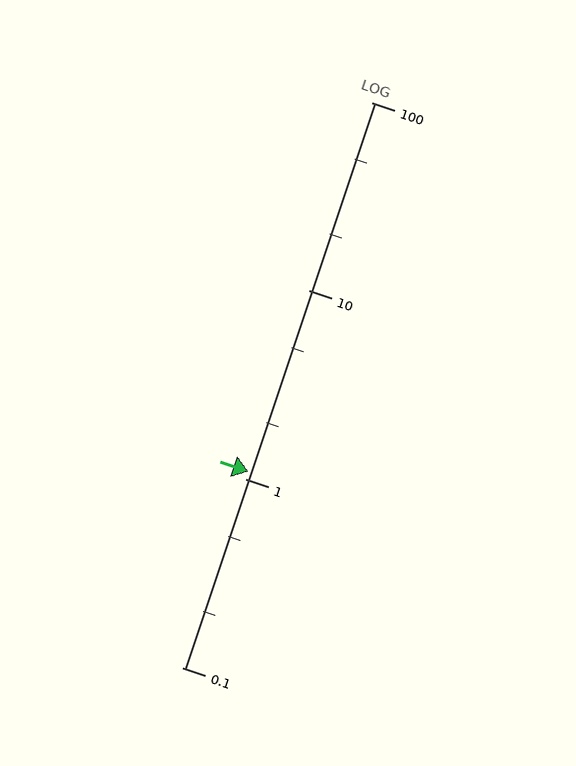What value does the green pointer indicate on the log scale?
The pointer indicates approximately 1.1.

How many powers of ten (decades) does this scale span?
The scale spans 3 decades, from 0.1 to 100.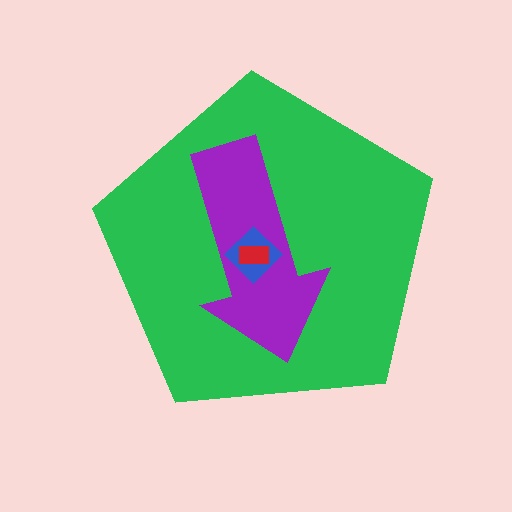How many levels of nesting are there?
4.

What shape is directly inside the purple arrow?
The blue diamond.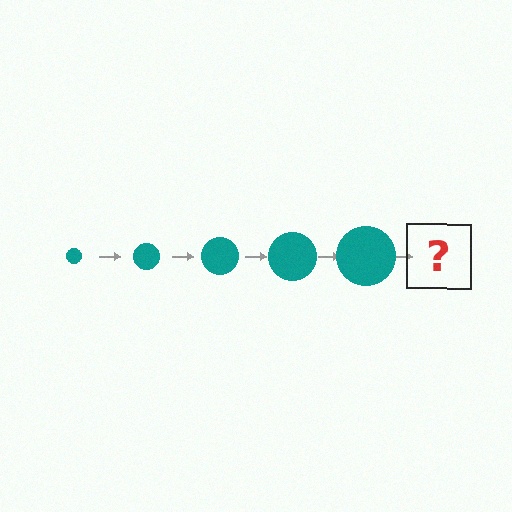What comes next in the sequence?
The next element should be a teal circle, larger than the previous one.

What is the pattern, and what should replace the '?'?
The pattern is that the circle gets progressively larger each step. The '?' should be a teal circle, larger than the previous one.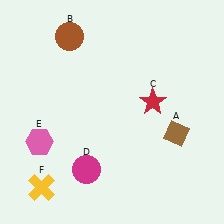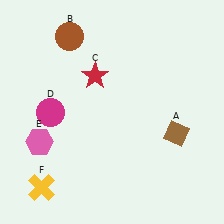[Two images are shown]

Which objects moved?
The objects that moved are: the red star (C), the magenta circle (D).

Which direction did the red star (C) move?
The red star (C) moved left.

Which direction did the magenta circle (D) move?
The magenta circle (D) moved up.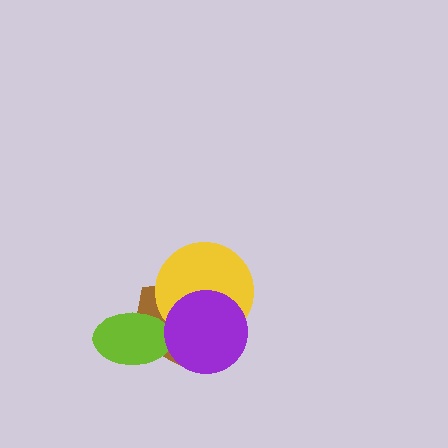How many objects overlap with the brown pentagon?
3 objects overlap with the brown pentagon.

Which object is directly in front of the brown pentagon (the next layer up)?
The yellow circle is directly in front of the brown pentagon.